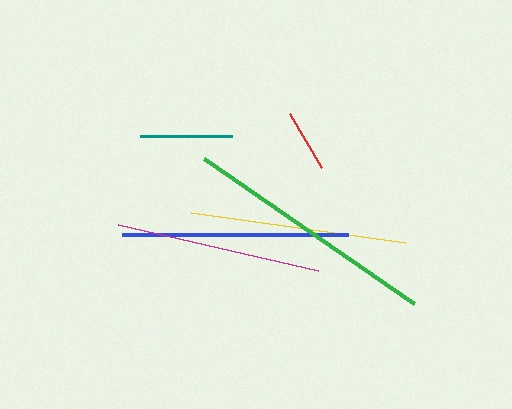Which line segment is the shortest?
The red line is the shortest at approximately 63 pixels.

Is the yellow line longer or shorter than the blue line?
The blue line is longer than the yellow line.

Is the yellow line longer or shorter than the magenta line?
The yellow line is longer than the magenta line.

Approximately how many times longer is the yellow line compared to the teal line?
The yellow line is approximately 2.3 times the length of the teal line.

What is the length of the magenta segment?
The magenta segment is approximately 205 pixels long.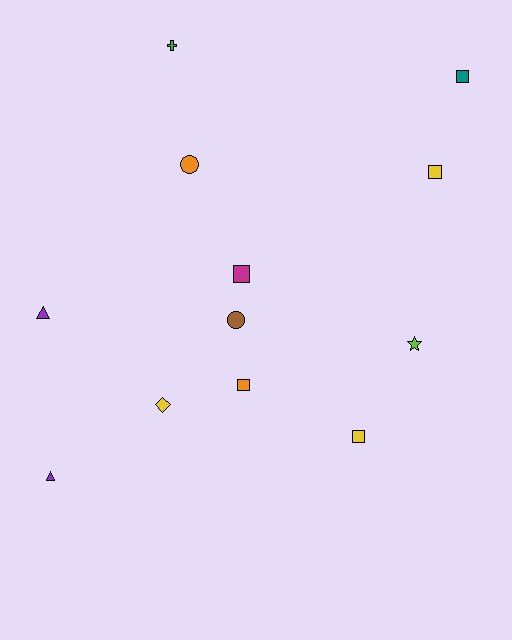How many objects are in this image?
There are 12 objects.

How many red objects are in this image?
There are no red objects.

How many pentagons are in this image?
There are no pentagons.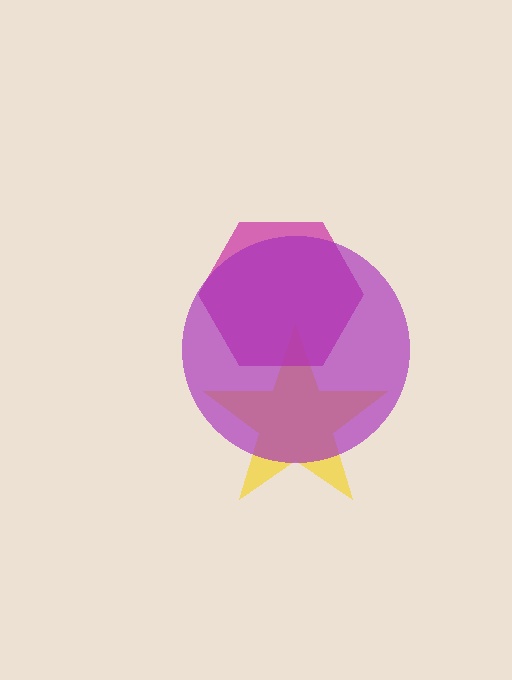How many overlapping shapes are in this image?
There are 3 overlapping shapes in the image.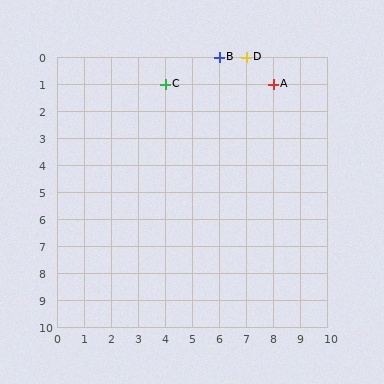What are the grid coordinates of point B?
Point B is at grid coordinates (6, 0).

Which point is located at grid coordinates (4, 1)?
Point C is at (4, 1).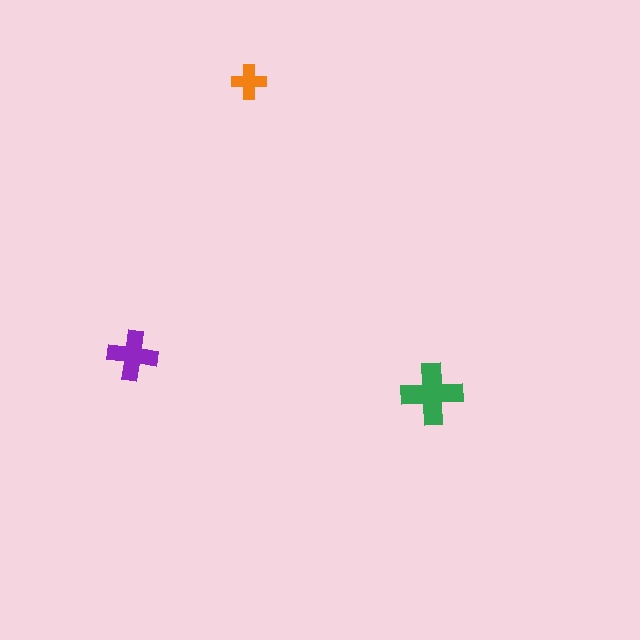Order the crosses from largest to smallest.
the green one, the purple one, the orange one.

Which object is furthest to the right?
The green cross is rightmost.